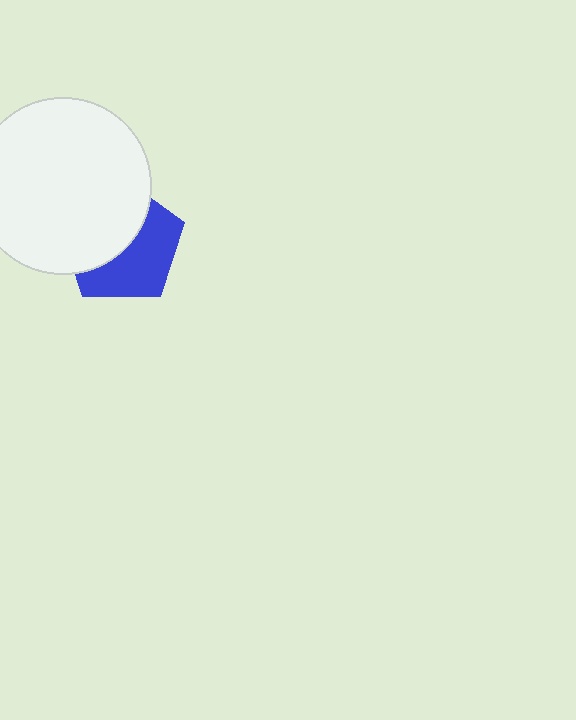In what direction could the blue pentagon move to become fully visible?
The blue pentagon could move toward the lower-right. That would shift it out from behind the white circle entirely.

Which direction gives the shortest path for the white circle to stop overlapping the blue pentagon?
Moving toward the upper-left gives the shortest separation.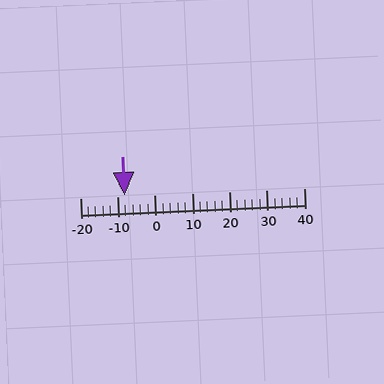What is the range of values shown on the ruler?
The ruler shows values from -20 to 40.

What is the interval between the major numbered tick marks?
The major tick marks are spaced 10 units apart.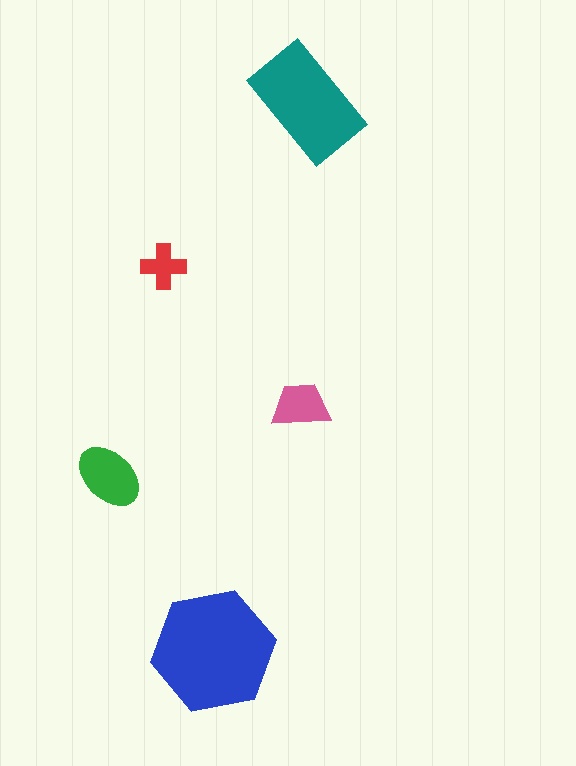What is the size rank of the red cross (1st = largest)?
5th.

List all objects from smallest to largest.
The red cross, the pink trapezoid, the green ellipse, the teal rectangle, the blue hexagon.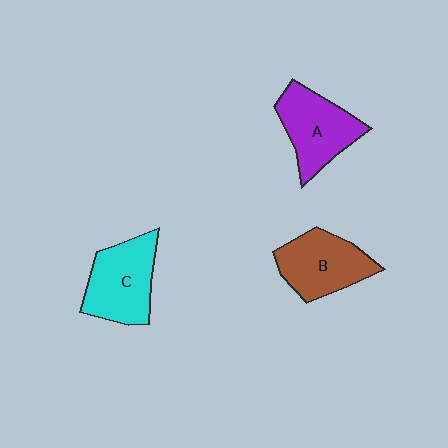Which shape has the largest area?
Shape C (cyan).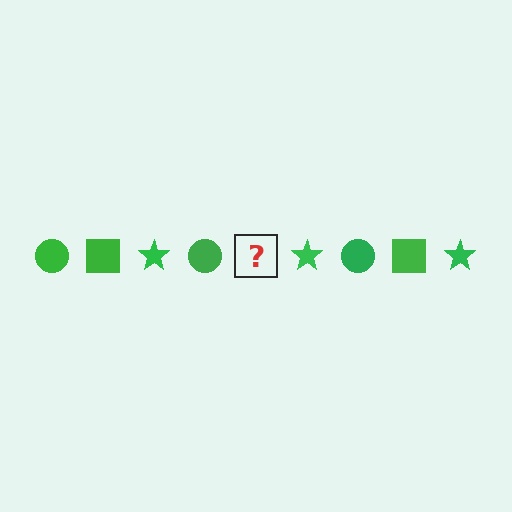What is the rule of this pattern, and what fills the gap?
The rule is that the pattern cycles through circle, square, star shapes in green. The gap should be filled with a green square.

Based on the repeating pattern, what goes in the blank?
The blank should be a green square.